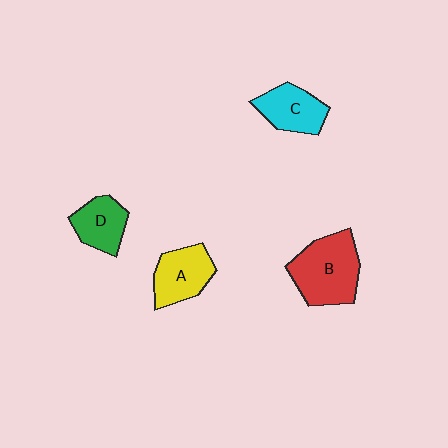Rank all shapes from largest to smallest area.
From largest to smallest: B (red), A (yellow), C (cyan), D (green).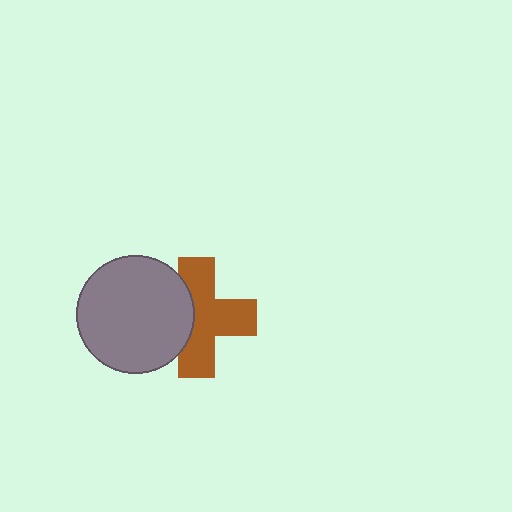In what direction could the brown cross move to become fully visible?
The brown cross could move right. That would shift it out from behind the gray circle entirely.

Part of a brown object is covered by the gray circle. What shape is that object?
It is a cross.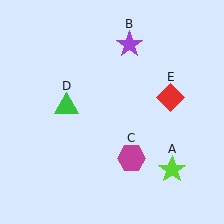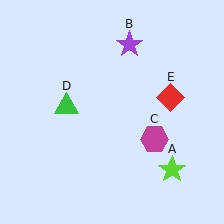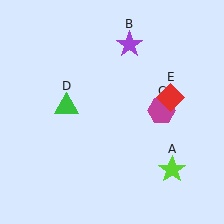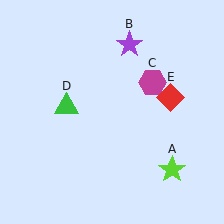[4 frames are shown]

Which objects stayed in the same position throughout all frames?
Lime star (object A) and purple star (object B) and green triangle (object D) and red diamond (object E) remained stationary.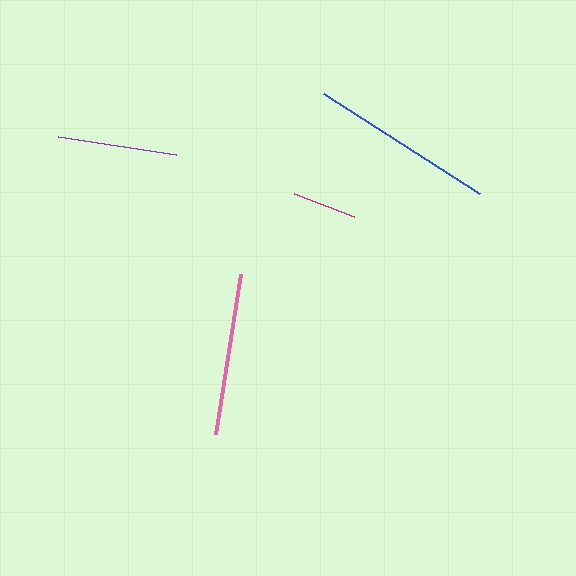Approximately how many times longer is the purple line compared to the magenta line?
The purple line is approximately 1.9 times the length of the magenta line.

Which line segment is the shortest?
The magenta line is the shortest at approximately 64 pixels.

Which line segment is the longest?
The blue line is the longest at approximately 186 pixels.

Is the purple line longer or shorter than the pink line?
The pink line is longer than the purple line.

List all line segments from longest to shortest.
From longest to shortest: blue, pink, purple, magenta.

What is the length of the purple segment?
The purple segment is approximately 120 pixels long.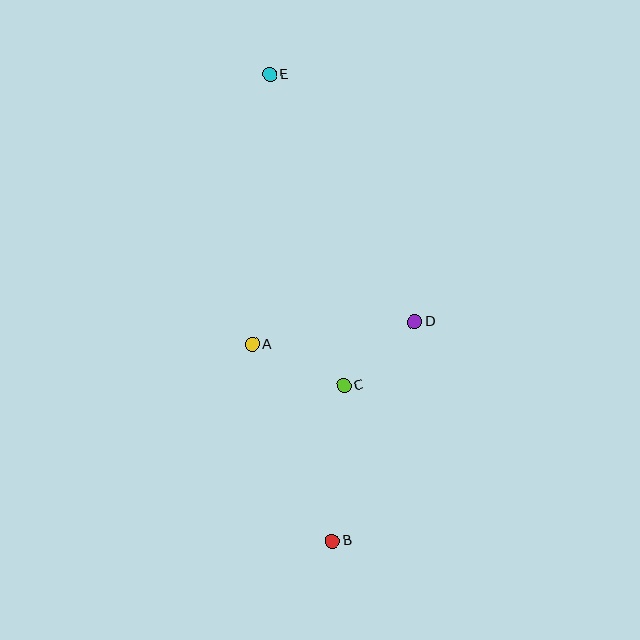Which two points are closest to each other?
Points C and D are closest to each other.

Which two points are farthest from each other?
Points B and E are farthest from each other.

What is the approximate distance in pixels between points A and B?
The distance between A and B is approximately 212 pixels.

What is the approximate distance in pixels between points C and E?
The distance between C and E is approximately 320 pixels.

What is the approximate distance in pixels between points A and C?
The distance between A and C is approximately 100 pixels.